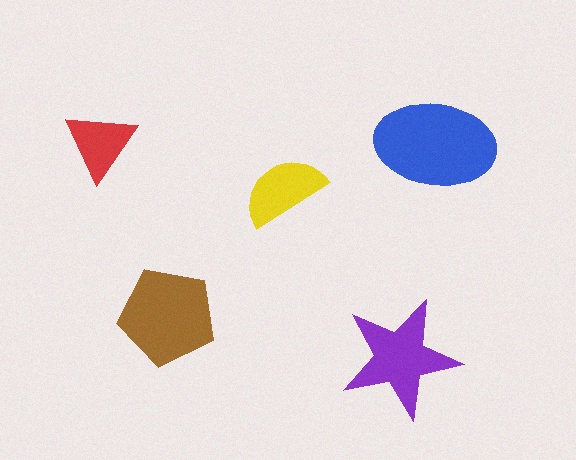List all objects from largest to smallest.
The blue ellipse, the brown pentagon, the purple star, the yellow semicircle, the red triangle.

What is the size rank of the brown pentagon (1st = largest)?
2nd.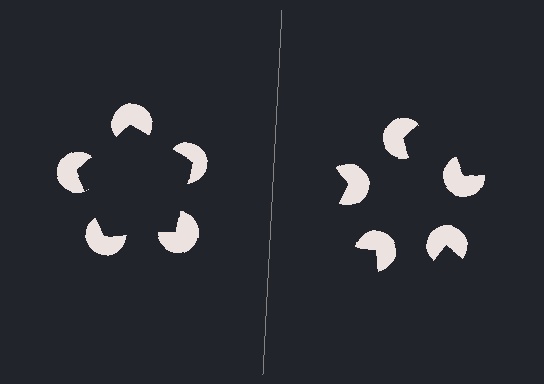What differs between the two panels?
The pac-man discs are positioned identically on both sides; only the wedge orientations differ. On the left they align to a pentagon; on the right they are misaligned.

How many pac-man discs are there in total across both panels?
10 — 5 on each side.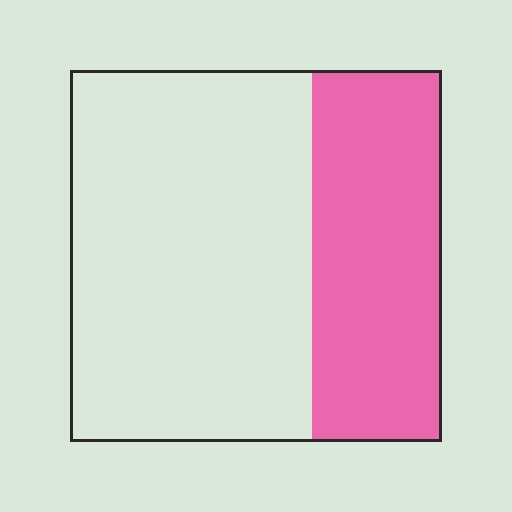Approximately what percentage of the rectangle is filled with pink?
Approximately 35%.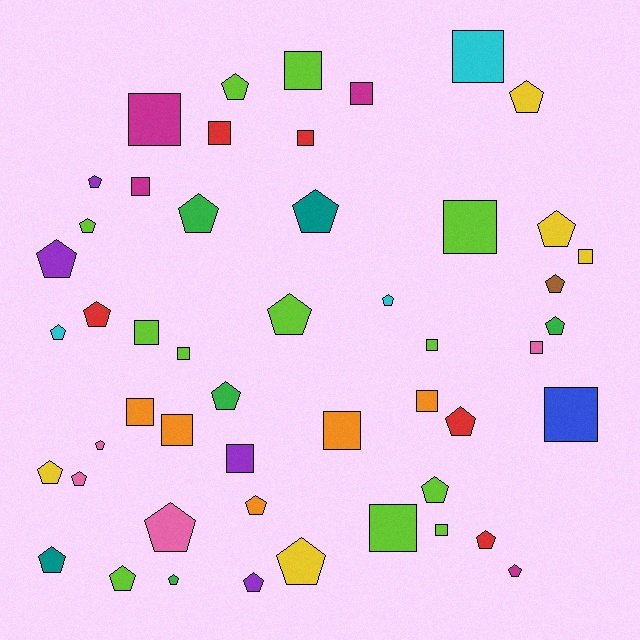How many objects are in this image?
There are 50 objects.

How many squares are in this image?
There are 21 squares.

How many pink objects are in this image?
There are 4 pink objects.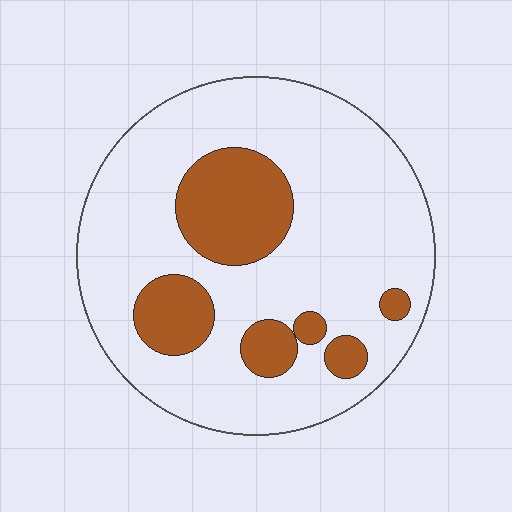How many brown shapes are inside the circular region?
6.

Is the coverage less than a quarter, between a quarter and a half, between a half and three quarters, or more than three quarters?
Less than a quarter.